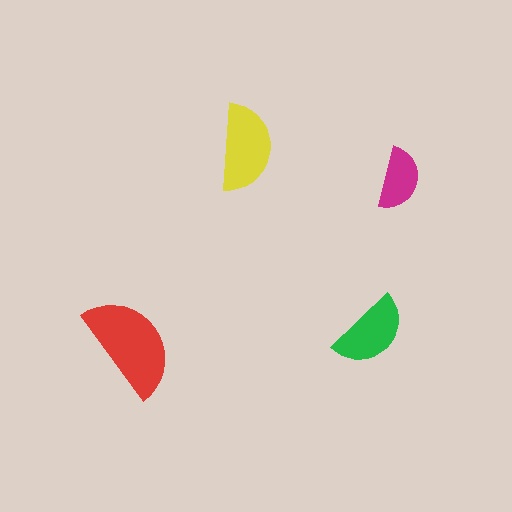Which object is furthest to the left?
The red semicircle is leftmost.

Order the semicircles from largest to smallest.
the red one, the yellow one, the green one, the magenta one.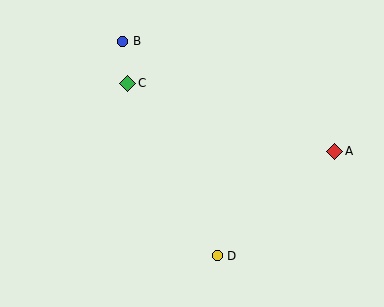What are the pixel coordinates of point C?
Point C is at (128, 83).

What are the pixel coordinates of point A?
Point A is at (335, 151).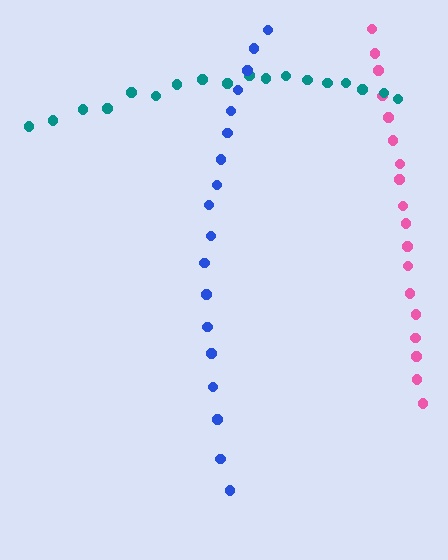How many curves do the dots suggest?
There are 3 distinct paths.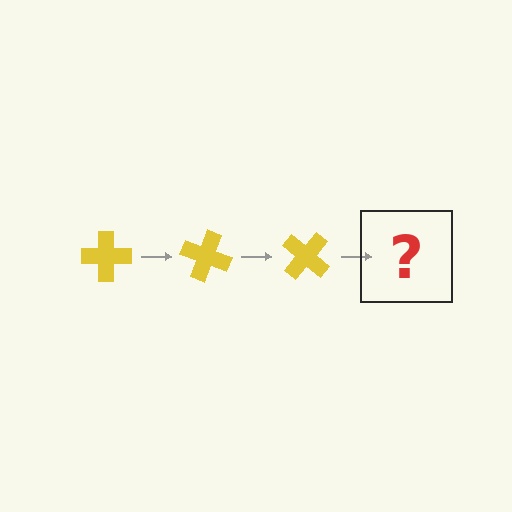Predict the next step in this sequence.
The next step is a yellow cross rotated 60 degrees.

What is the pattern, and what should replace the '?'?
The pattern is that the cross rotates 20 degrees each step. The '?' should be a yellow cross rotated 60 degrees.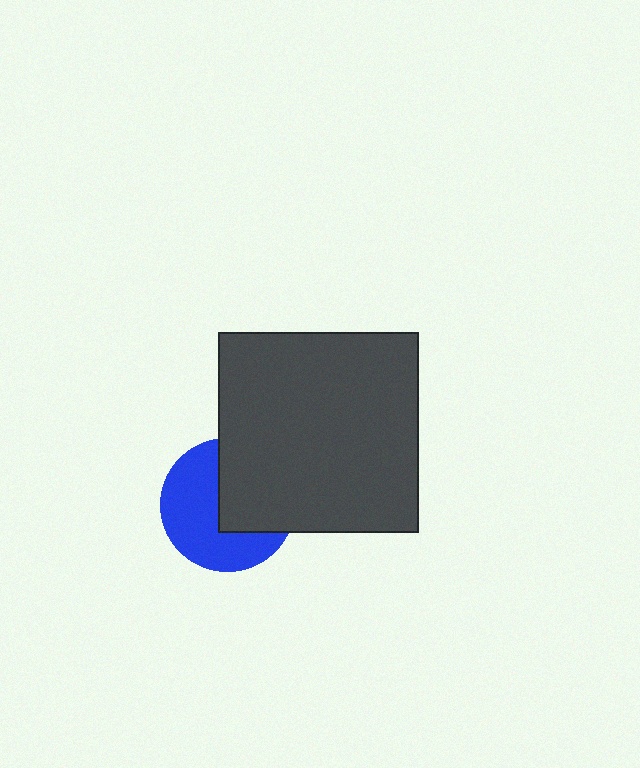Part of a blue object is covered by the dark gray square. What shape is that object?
It is a circle.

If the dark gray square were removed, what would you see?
You would see the complete blue circle.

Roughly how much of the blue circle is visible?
About half of it is visible (roughly 55%).